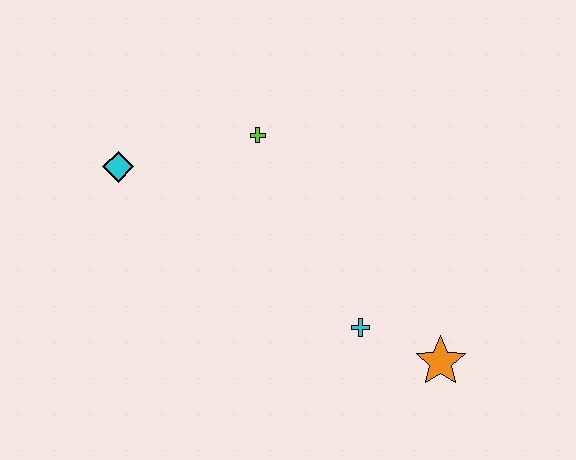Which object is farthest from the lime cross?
The orange star is farthest from the lime cross.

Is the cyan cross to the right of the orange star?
No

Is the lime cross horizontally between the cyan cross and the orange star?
No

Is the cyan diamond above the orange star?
Yes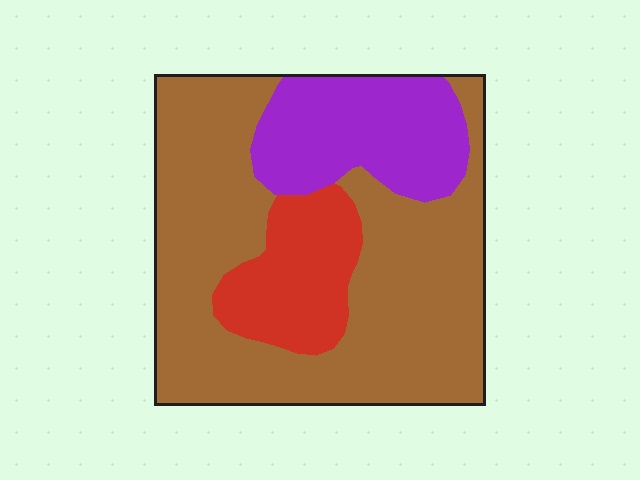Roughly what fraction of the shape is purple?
Purple takes up between a sixth and a third of the shape.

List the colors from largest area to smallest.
From largest to smallest: brown, purple, red.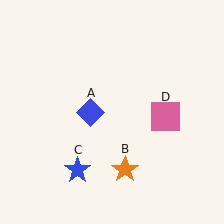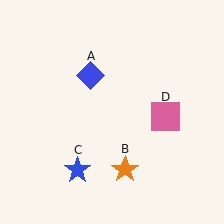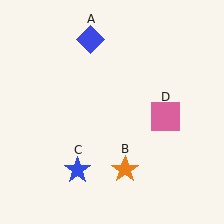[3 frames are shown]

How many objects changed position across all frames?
1 object changed position: blue diamond (object A).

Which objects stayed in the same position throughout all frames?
Orange star (object B) and blue star (object C) and pink square (object D) remained stationary.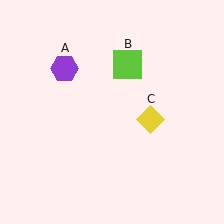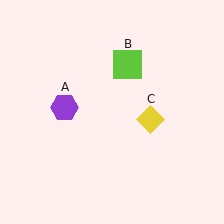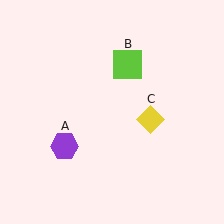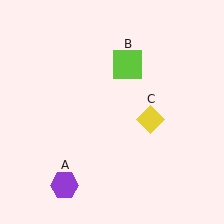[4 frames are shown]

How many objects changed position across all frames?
1 object changed position: purple hexagon (object A).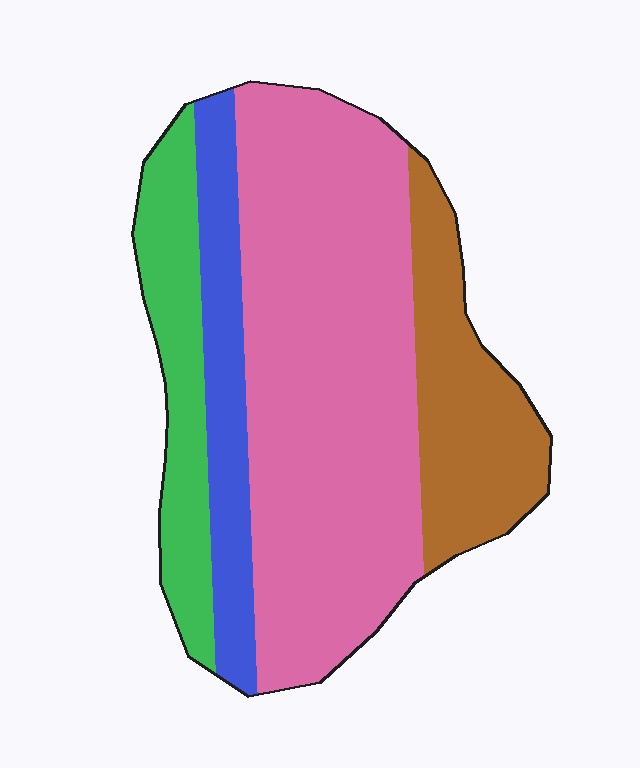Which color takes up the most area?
Pink, at roughly 55%.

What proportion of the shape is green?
Green takes up less than a quarter of the shape.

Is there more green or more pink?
Pink.